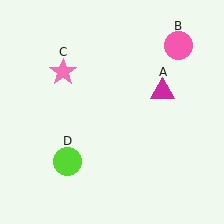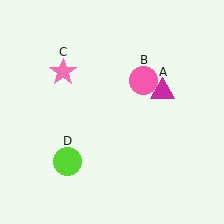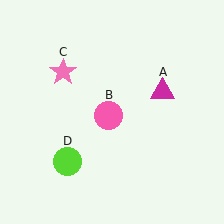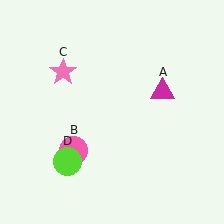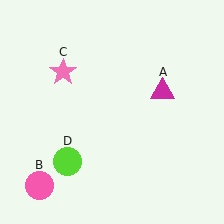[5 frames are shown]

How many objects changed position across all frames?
1 object changed position: pink circle (object B).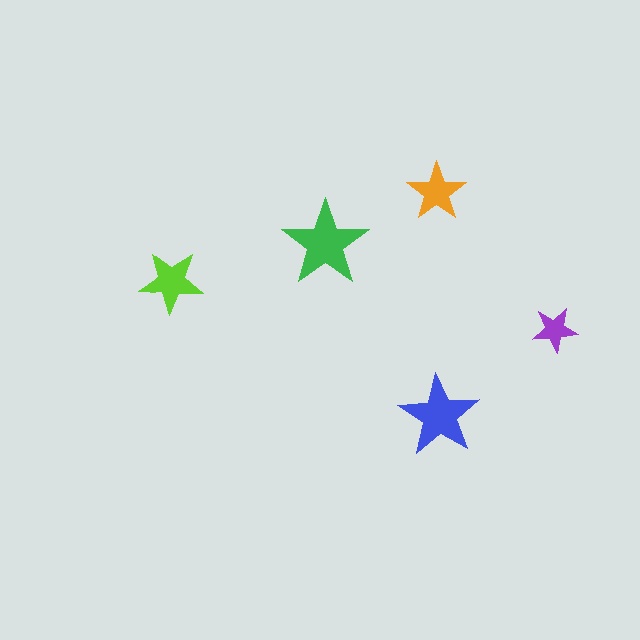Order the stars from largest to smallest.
the green one, the blue one, the lime one, the orange one, the purple one.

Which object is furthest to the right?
The purple star is rightmost.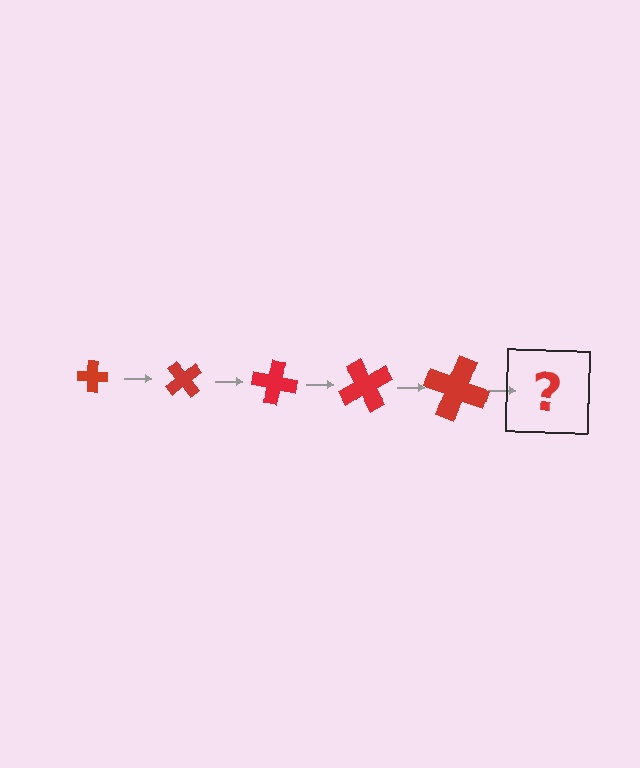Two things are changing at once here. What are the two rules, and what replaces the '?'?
The two rules are that the cross grows larger each step and it rotates 50 degrees each step. The '?' should be a cross, larger than the previous one and rotated 250 degrees from the start.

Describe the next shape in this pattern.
It should be a cross, larger than the previous one and rotated 250 degrees from the start.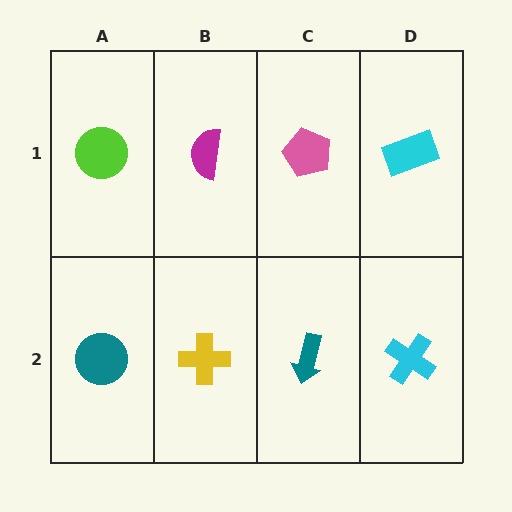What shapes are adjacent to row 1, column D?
A cyan cross (row 2, column D), a pink pentagon (row 1, column C).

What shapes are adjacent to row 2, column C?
A pink pentagon (row 1, column C), a yellow cross (row 2, column B), a cyan cross (row 2, column D).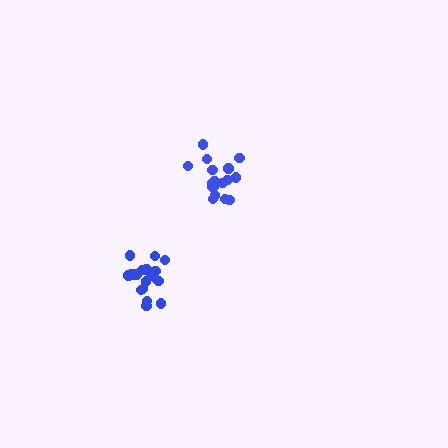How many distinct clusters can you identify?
There are 2 distinct clusters.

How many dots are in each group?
Group 1: 18 dots, Group 2: 19 dots (37 total).